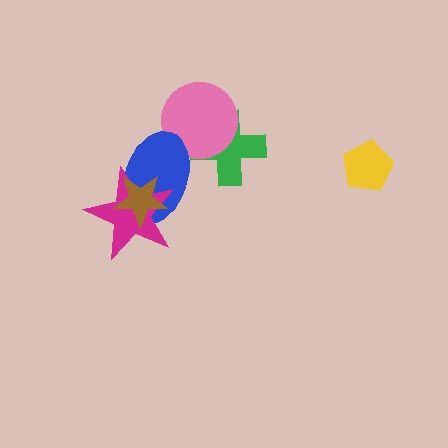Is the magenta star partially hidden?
Yes, it is partially covered by another shape.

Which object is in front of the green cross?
The pink circle is in front of the green cross.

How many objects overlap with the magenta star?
2 objects overlap with the magenta star.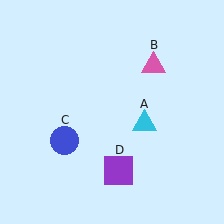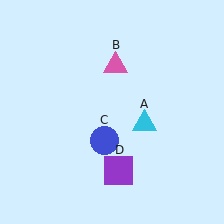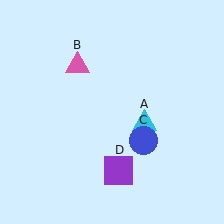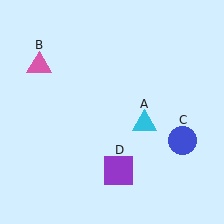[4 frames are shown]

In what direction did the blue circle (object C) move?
The blue circle (object C) moved right.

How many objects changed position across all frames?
2 objects changed position: pink triangle (object B), blue circle (object C).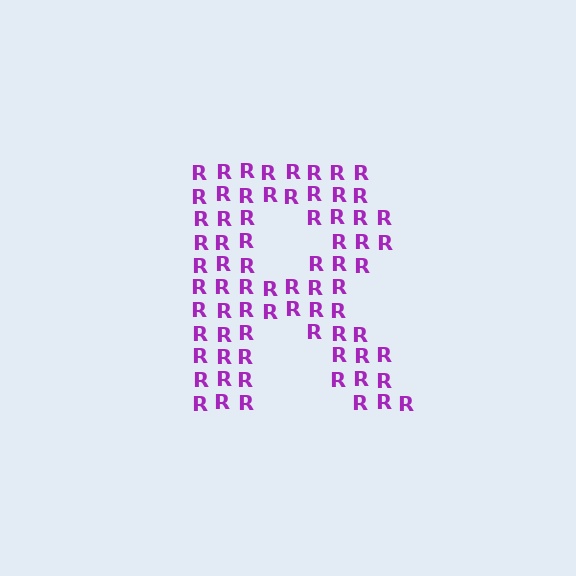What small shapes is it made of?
It is made of small letter R's.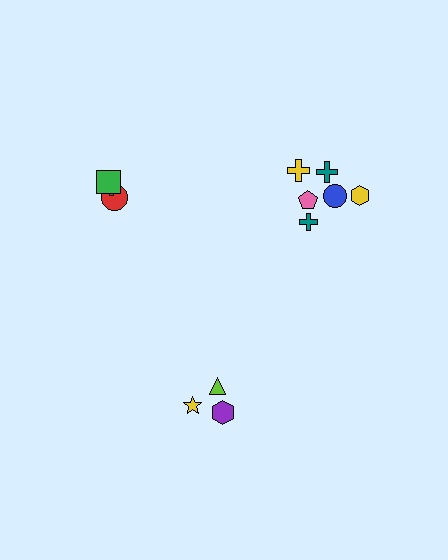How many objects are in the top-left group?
There are 3 objects.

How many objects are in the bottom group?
There are 3 objects.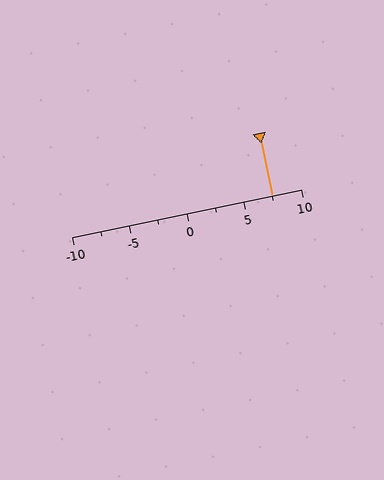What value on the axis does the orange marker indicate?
The marker indicates approximately 7.5.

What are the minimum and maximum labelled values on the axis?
The axis runs from -10 to 10.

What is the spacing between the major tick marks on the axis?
The major ticks are spaced 5 apart.